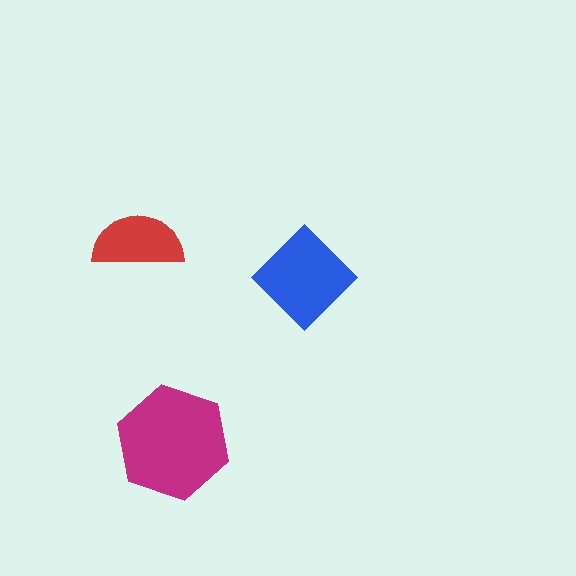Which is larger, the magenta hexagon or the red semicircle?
The magenta hexagon.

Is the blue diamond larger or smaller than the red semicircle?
Larger.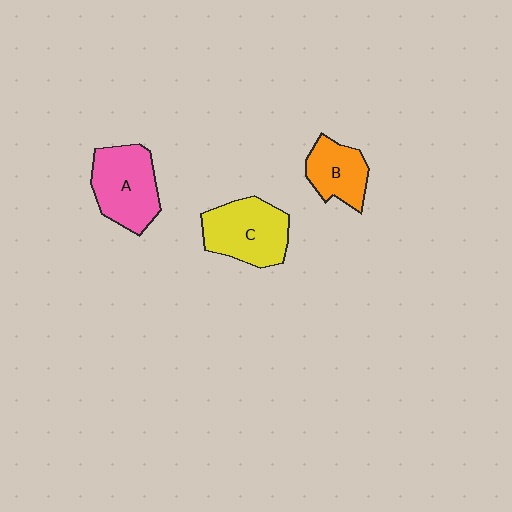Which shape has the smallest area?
Shape B (orange).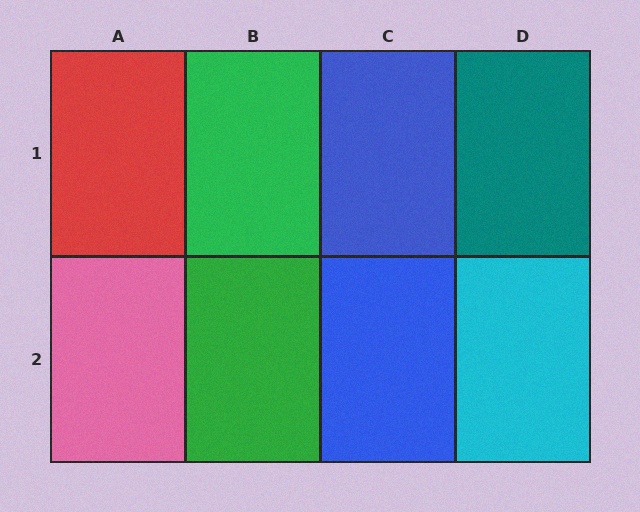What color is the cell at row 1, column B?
Green.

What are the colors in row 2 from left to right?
Pink, green, blue, cyan.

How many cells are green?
2 cells are green.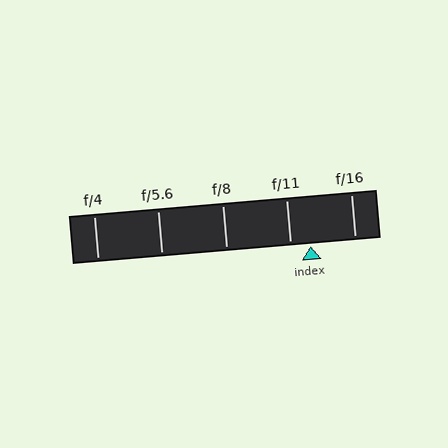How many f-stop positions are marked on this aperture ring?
There are 5 f-stop positions marked.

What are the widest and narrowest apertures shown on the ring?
The widest aperture shown is f/4 and the narrowest is f/16.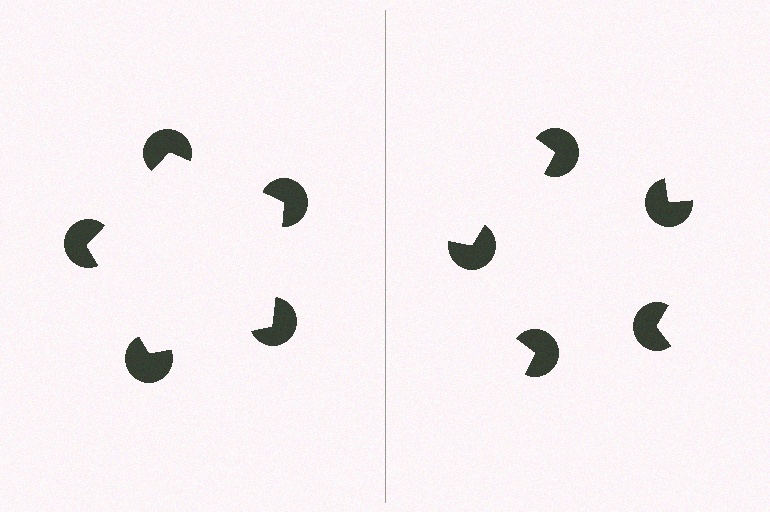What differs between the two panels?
The pac-man discs are positioned identically on both sides; only the wedge orientations differ. On the left they align to a pentagon; on the right they are misaligned.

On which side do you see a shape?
An illusory pentagon appears on the left side. On the right side the wedge cuts are rotated, so no coherent shape forms.